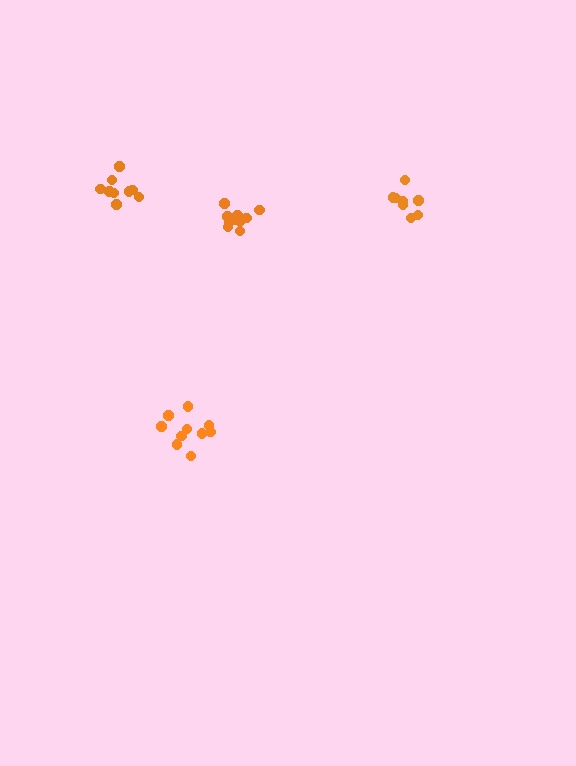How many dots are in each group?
Group 1: 8 dots, Group 2: 10 dots, Group 3: 10 dots, Group 4: 9 dots (37 total).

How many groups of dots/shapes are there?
There are 4 groups.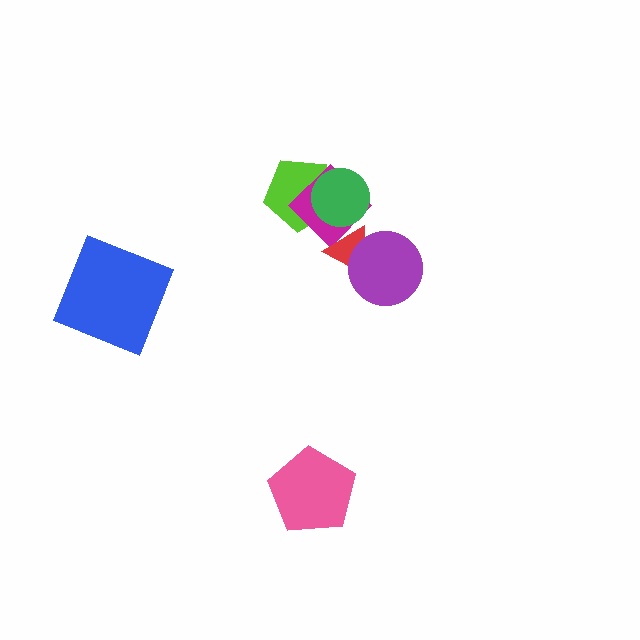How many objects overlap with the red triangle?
2 objects overlap with the red triangle.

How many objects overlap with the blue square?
0 objects overlap with the blue square.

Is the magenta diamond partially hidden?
Yes, it is partially covered by another shape.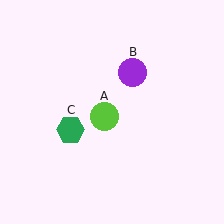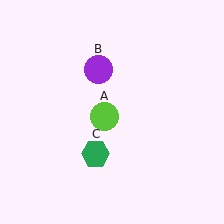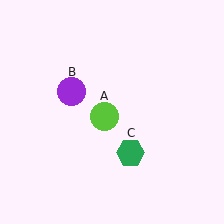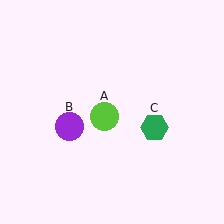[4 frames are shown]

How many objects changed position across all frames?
2 objects changed position: purple circle (object B), green hexagon (object C).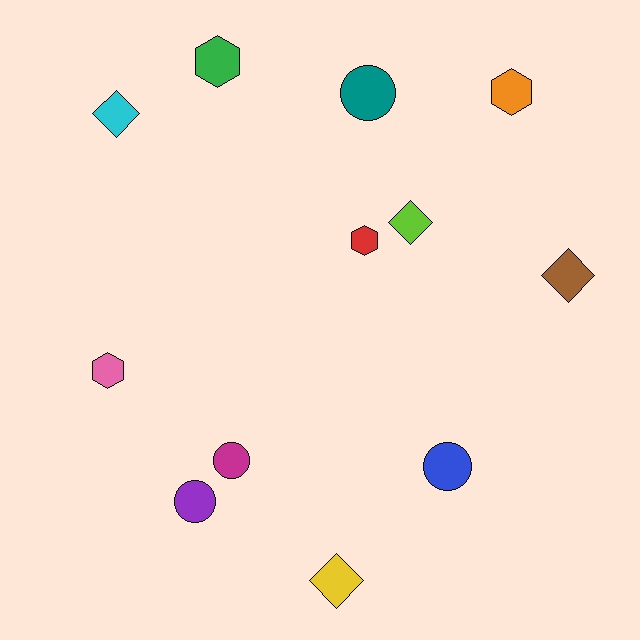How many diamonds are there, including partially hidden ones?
There are 4 diamonds.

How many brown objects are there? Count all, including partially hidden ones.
There is 1 brown object.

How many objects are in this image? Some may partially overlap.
There are 12 objects.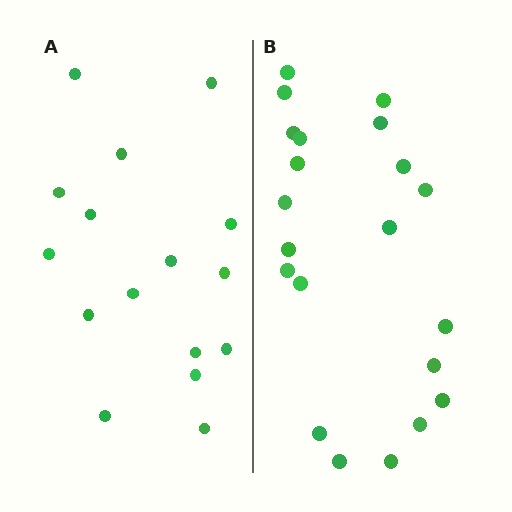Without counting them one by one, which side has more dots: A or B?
Region B (the right region) has more dots.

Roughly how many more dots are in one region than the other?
Region B has about 5 more dots than region A.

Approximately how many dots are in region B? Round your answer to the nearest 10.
About 20 dots. (The exact count is 21, which rounds to 20.)